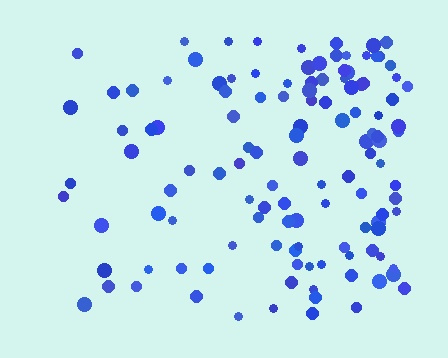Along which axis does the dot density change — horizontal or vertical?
Horizontal.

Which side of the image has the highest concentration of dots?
The right.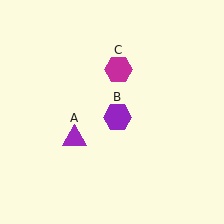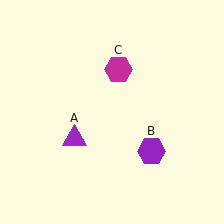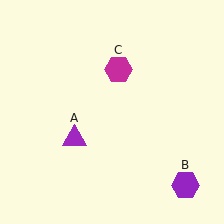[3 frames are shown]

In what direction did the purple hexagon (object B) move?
The purple hexagon (object B) moved down and to the right.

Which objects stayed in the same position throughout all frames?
Purple triangle (object A) and magenta hexagon (object C) remained stationary.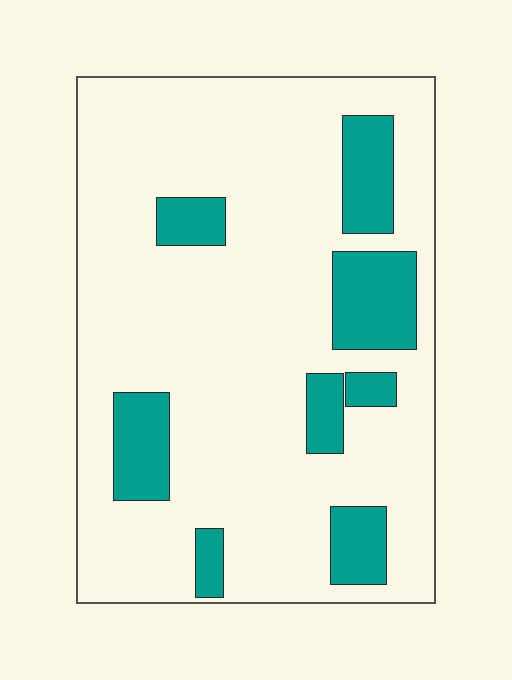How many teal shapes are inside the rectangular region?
8.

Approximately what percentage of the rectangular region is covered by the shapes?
Approximately 20%.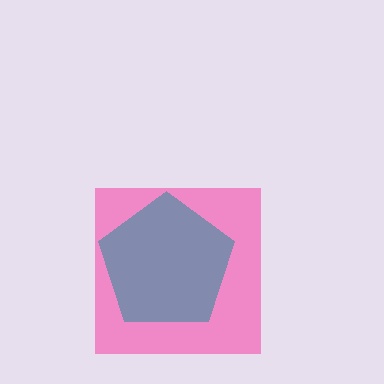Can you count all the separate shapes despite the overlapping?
Yes, there are 2 separate shapes.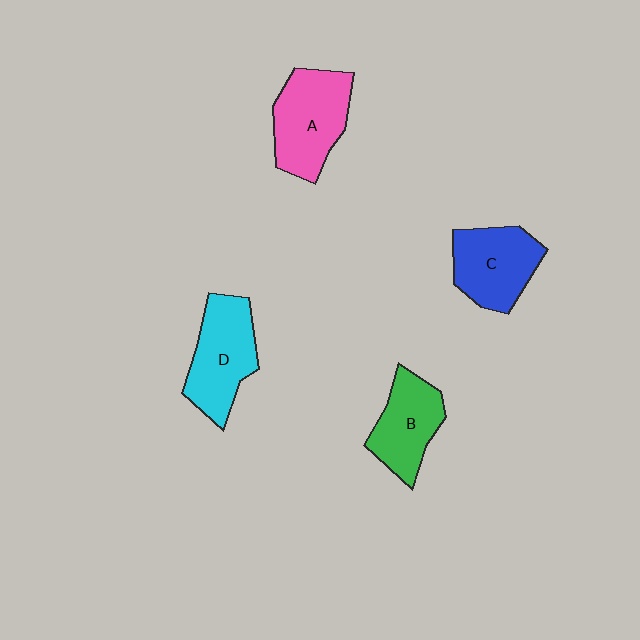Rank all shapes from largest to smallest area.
From largest to smallest: A (pink), D (cyan), C (blue), B (green).